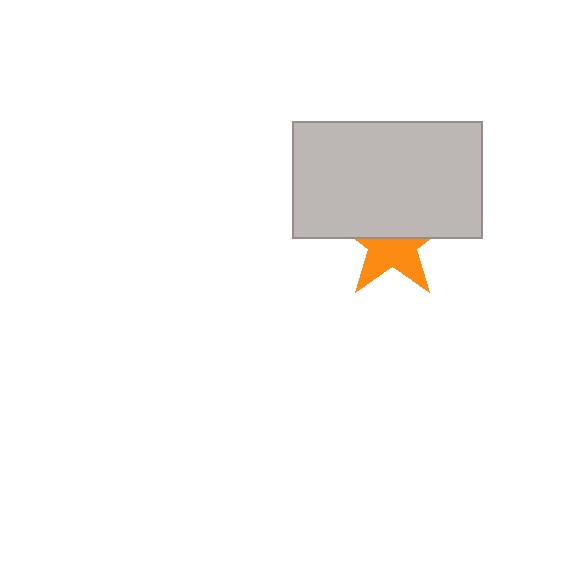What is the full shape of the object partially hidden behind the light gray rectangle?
The partially hidden object is an orange star.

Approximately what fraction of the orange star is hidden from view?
Roughly 51% of the orange star is hidden behind the light gray rectangle.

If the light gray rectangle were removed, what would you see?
You would see the complete orange star.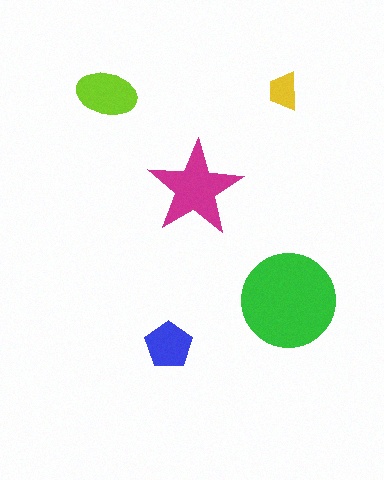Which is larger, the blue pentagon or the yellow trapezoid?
The blue pentagon.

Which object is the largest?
The green circle.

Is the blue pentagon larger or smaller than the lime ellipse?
Smaller.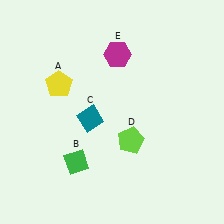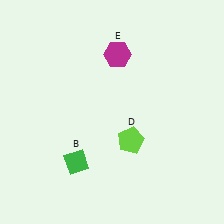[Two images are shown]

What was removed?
The yellow pentagon (A), the teal diamond (C) were removed in Image 2.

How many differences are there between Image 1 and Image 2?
There are 2 differences between the two images.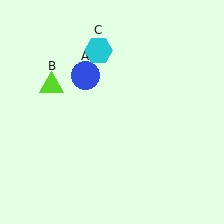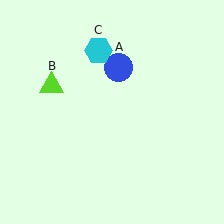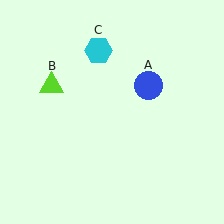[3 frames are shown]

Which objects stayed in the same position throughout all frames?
Lime triangle (object B) and cyan hexagon (object C) remained stationary.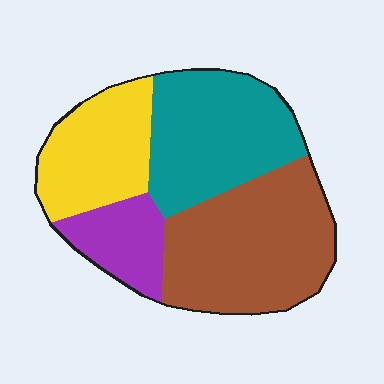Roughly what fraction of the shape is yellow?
Yellow takes up between a sixth and a third of the shape.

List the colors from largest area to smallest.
From largest to smallest: brown, teal, yellow, purple.